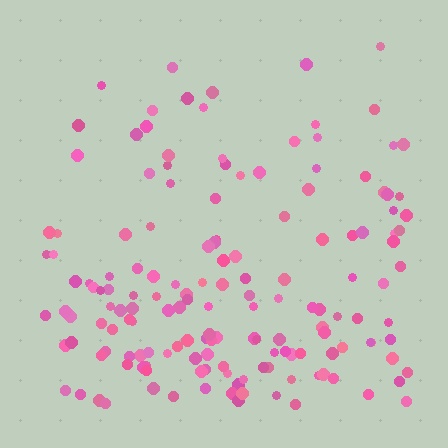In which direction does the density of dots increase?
From top to bottom, with the bottom side densest.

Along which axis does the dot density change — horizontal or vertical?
Vertical.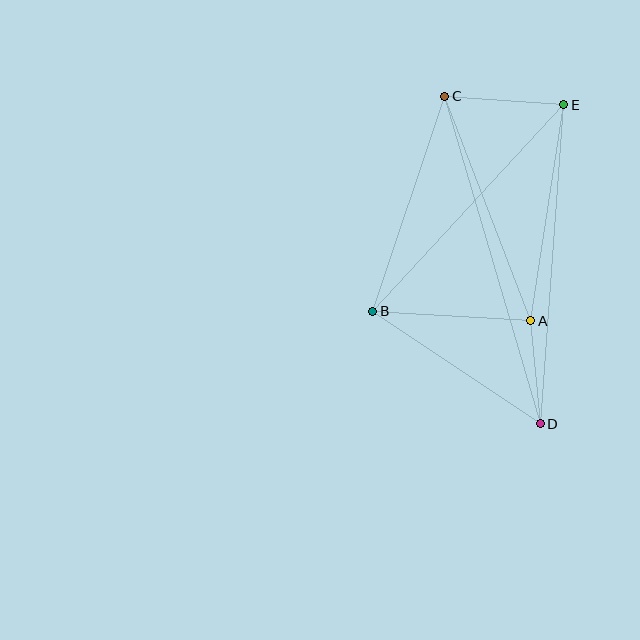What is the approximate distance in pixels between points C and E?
The distance between C and E is approximately 120 pixels.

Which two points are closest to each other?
Points A and D are closest to each other.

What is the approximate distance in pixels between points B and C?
The distance between B and C is approximately 227 pixels.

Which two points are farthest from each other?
Points C and D are farthest from each other.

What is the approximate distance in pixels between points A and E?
The distance between A and E is approximately 218 pixels.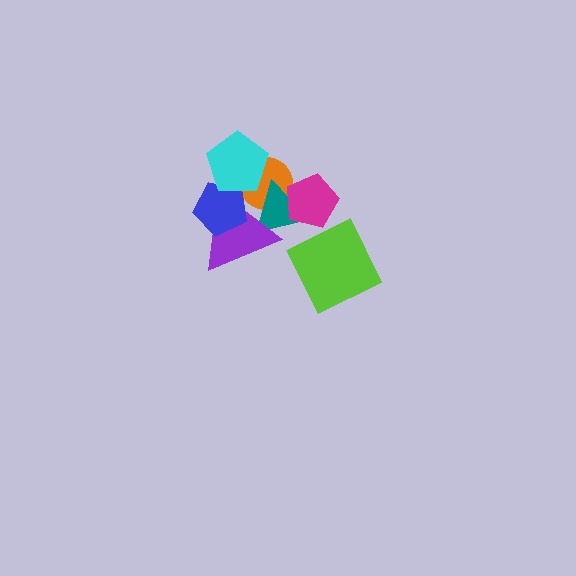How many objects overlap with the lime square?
0 objects overlap with the lime square.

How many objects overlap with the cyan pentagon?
3 objects overlap with the cyan pentagon.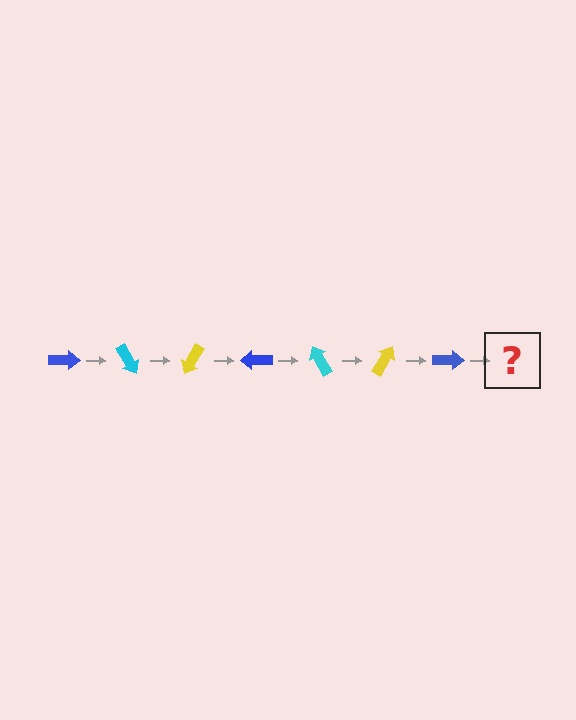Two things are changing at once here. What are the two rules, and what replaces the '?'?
The two rules are that it rotates 60 degrees each step and the color cycles through blue, cyan, and yellow. The '?' should be a cyan arrow, rotated 420 degrees from the start.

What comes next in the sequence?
The next element should be a cyan arrow, rotated 420 degrees from the start.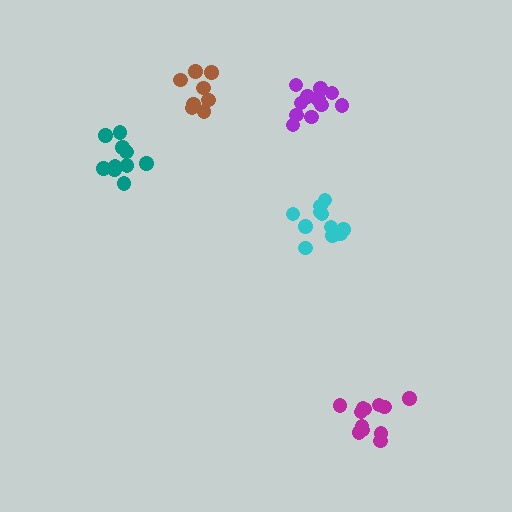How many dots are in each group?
Group 1: 8 dots, Group 2: 10 dots, Group 3: 11 dots, Group 4: 12 dots, Group 5: 11 dots (52 total).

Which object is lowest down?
The magenta cluster is bottommost.